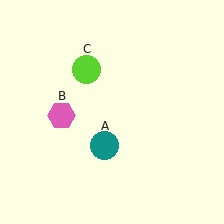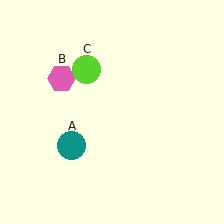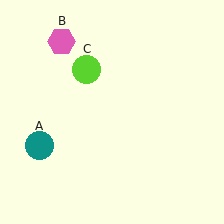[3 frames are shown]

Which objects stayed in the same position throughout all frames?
Lime circle (object C) remained stationary.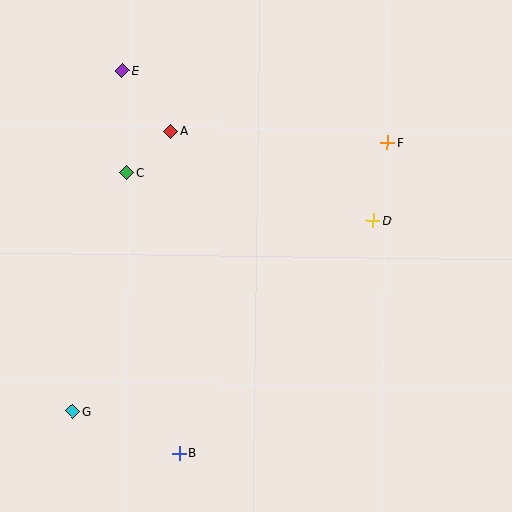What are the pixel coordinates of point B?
Point B is at (180, 453).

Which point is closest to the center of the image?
Point D at (373, 220) is closest to the center.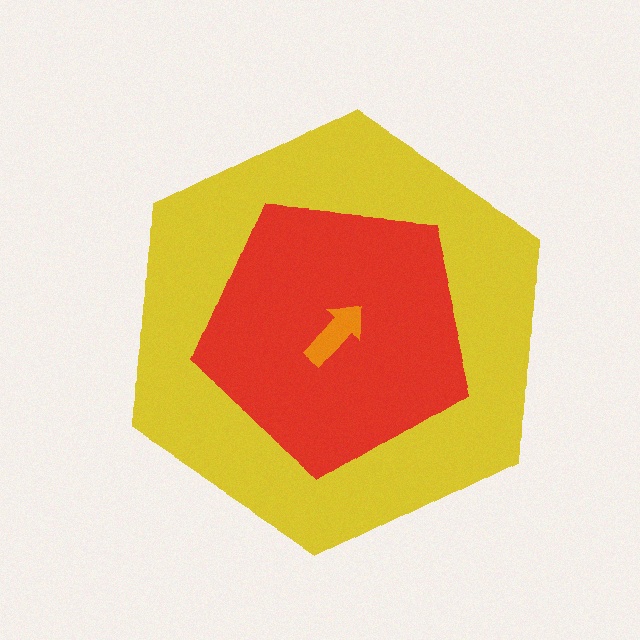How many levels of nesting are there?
3.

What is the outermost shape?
The yellow hexagon.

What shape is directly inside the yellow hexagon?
The red pentagon.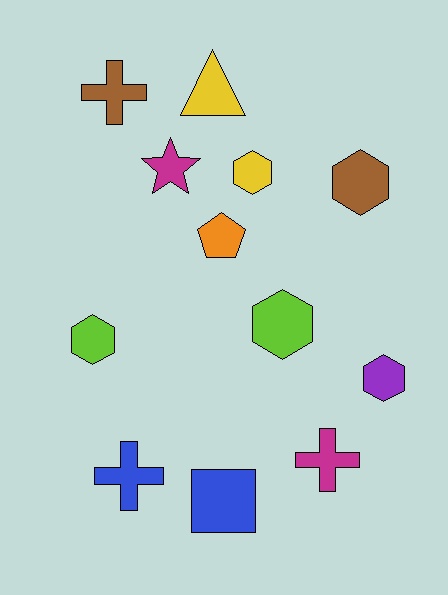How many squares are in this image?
There is 1 square.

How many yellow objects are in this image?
There are 2 yellow objects.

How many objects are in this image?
There are 12 objects.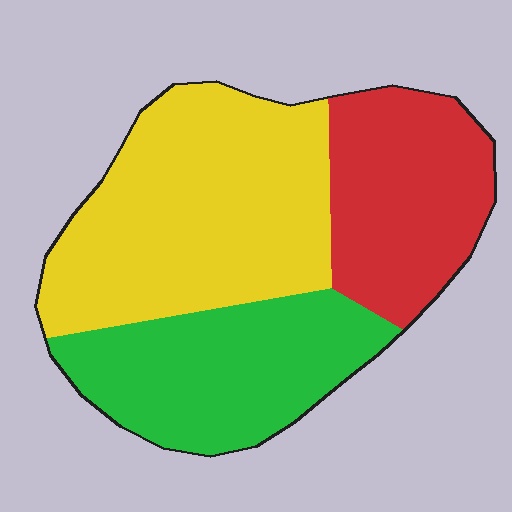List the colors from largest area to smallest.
From largest to smallest: yellow, green, red.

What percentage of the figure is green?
Green covers 30% of the figure.